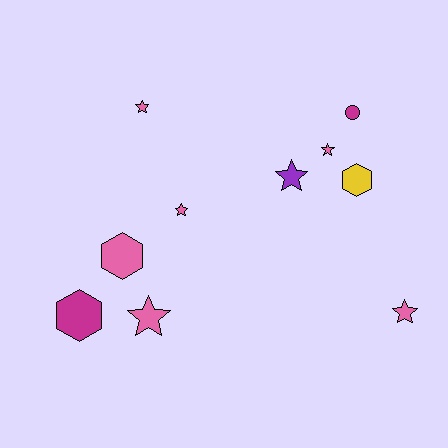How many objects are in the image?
There are 10 objects.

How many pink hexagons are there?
There is 1 pink hexagon.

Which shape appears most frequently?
Star, with 6 objects.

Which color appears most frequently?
Pink, with 6 objects.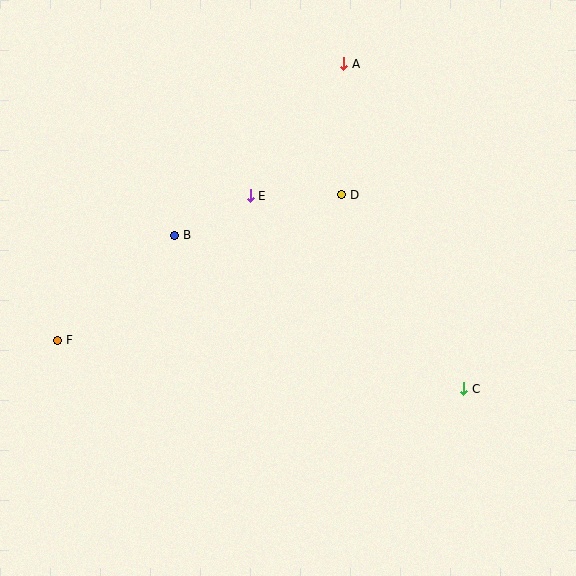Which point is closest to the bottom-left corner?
Point F is closest to the bottom-left corner.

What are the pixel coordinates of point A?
Point A is at (344, 64).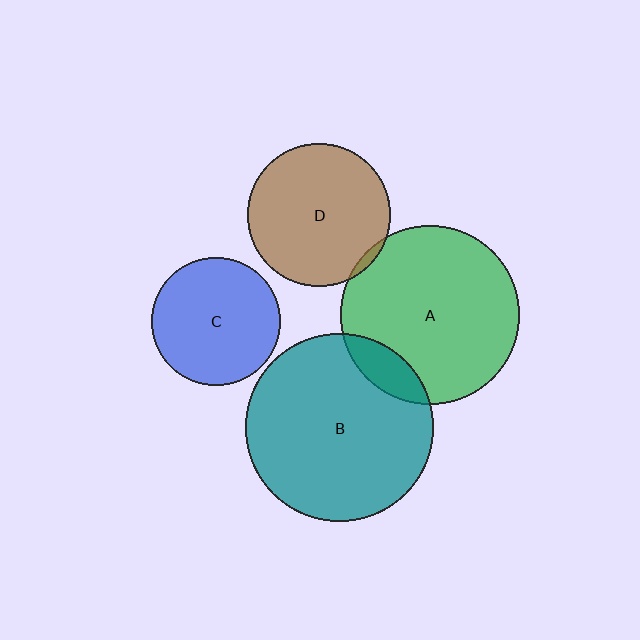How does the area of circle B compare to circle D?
Approximately 1.7 times.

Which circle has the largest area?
Circle B (teal).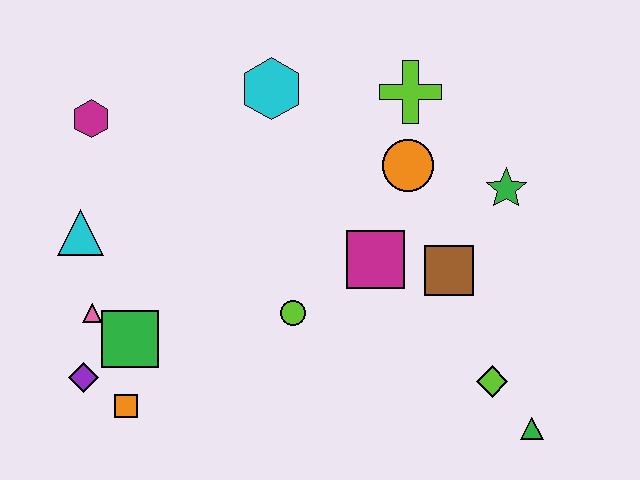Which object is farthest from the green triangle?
The magenta hexagon is farthest from the green triangle.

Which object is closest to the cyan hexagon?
The lime cross is closest to the cyan hexagon.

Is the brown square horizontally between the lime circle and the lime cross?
No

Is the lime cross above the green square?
Yes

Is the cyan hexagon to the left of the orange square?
No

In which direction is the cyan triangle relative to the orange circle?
The cyan triangle is to the left of the orange circle.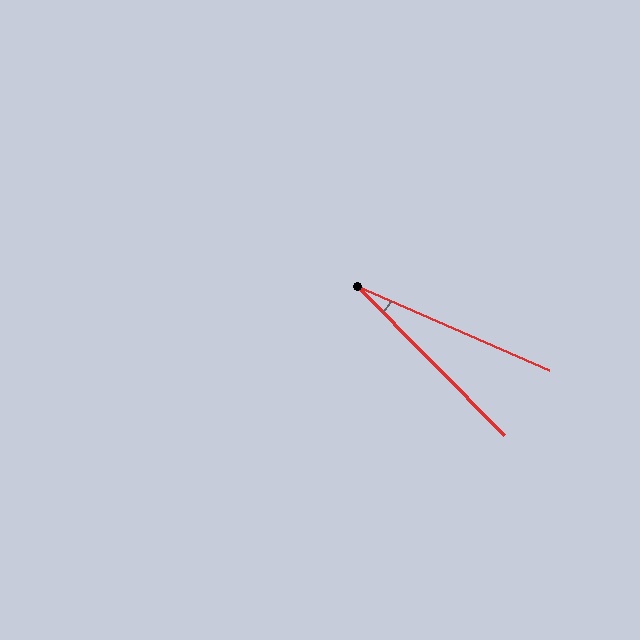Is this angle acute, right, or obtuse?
It is acute.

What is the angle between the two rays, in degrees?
Approximately 21 degrees.